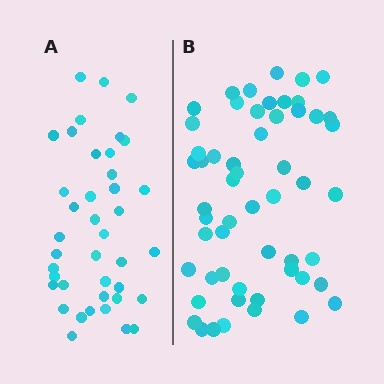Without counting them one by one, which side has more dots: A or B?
Region B (the right region) has more dots.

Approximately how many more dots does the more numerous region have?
Region B has approximately 15 more dots than region A.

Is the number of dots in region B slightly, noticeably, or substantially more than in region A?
Region B has noticeably more, but not dramatically so. The ratio is roughly 1.4 to 1.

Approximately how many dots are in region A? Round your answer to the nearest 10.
About 40 dots.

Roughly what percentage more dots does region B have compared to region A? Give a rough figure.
About 40% more.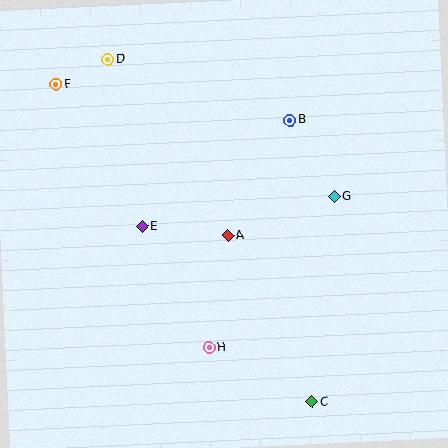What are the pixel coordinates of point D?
Point D is at (108, 59).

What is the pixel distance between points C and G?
The distance between C and G is 207 pixels.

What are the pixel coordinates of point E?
Point E is at (142, 227).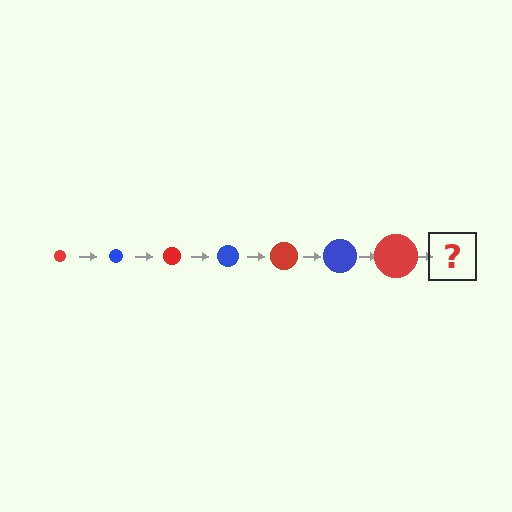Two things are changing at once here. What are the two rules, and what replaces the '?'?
The two rules are that the circle grows larger each step and the color cycles through red and blue. The '?' should be a blue circle, larger than the previous one.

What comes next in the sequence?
The next element should be a blue circle, larger than the previous one.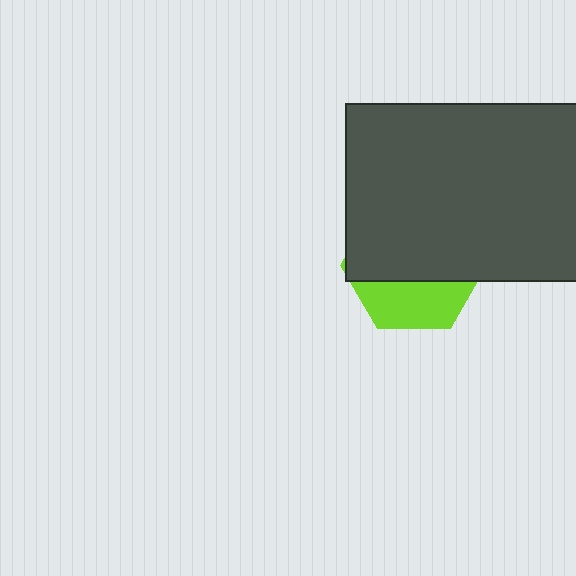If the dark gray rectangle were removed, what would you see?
You would see the complete lime hexagon.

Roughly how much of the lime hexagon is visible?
A small part of it is visible (roughly 35%).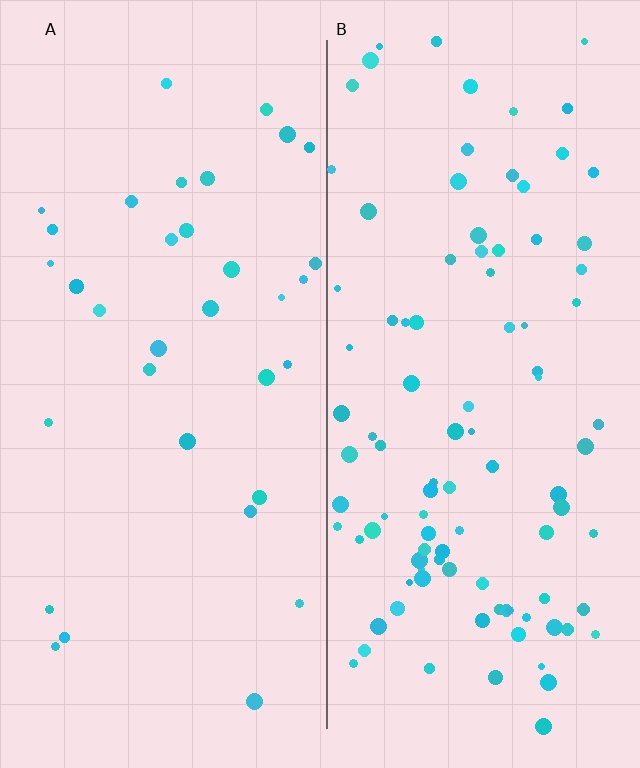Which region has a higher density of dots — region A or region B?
B (the right).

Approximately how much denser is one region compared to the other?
Approximately 2.9× — region B over region A.